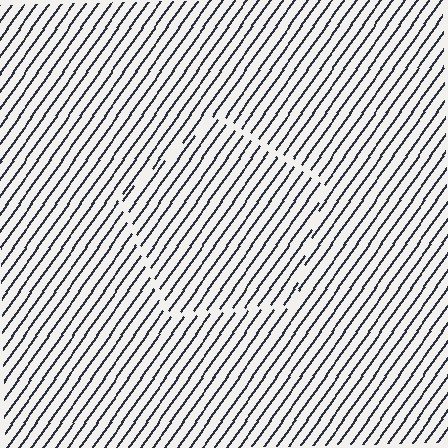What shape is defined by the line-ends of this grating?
An illusory pentagon. The interior of the shape contains the same grating, shifted by half a period — the contour is defined by the phase discontinuity where line-ends from the inner and outer gratings abut.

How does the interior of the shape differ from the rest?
The interior of the shape contains the same grating, shifted by half a period — the contour is defined by the phase discontinuity where line-ends from the inner and outer gratings abut.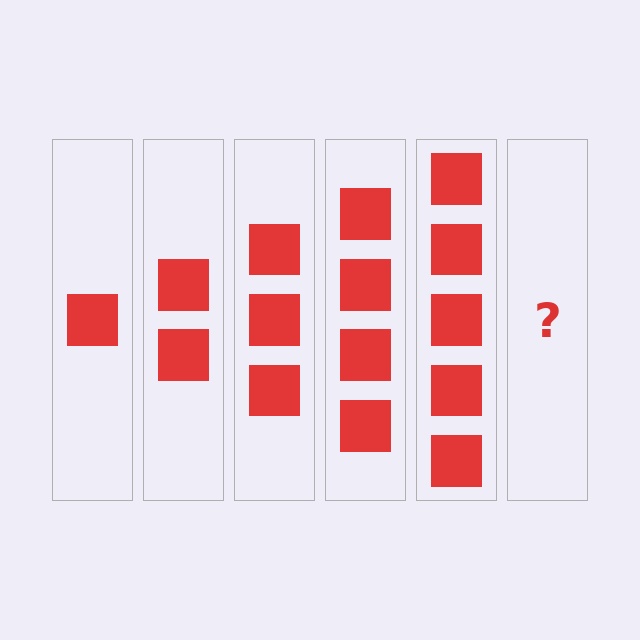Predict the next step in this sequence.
The next step is 6 squares.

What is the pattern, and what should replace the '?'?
The pattern is that each step adds one more square. The '?' should be 6 squares.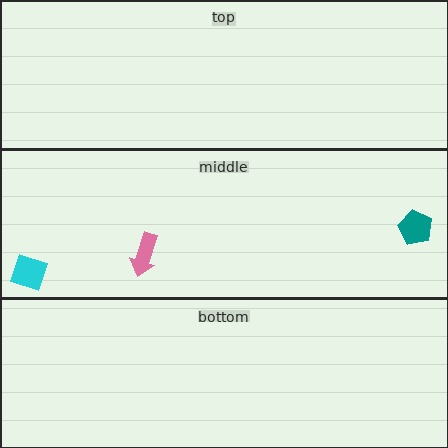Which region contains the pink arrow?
The middle region.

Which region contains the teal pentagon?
The middle region.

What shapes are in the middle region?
The pink arrow, the teal pentagon, the cyan diamond.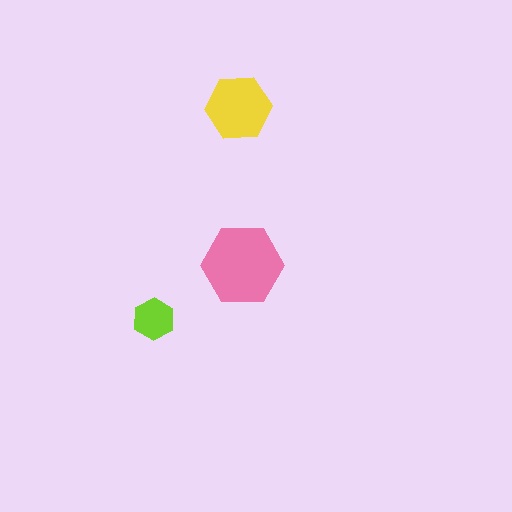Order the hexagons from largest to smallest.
the pink one, the yellow one, the lime one.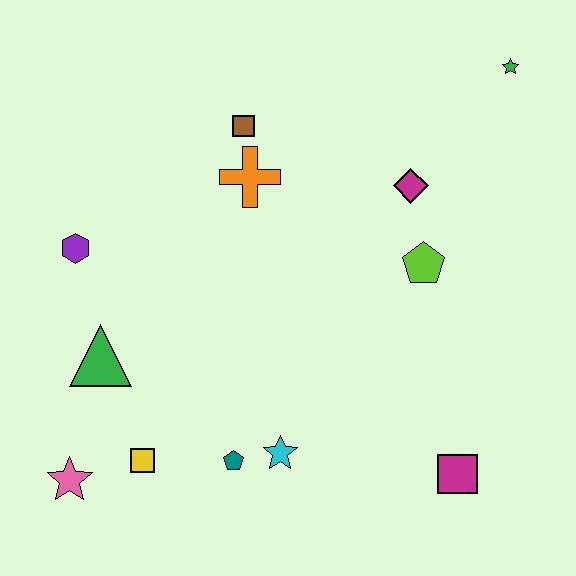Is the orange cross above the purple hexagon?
Yes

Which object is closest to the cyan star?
The teal pentagon is closest to the cyan star.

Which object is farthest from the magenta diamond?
The pink star is farthest from the magenta diamond.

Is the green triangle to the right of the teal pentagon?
No